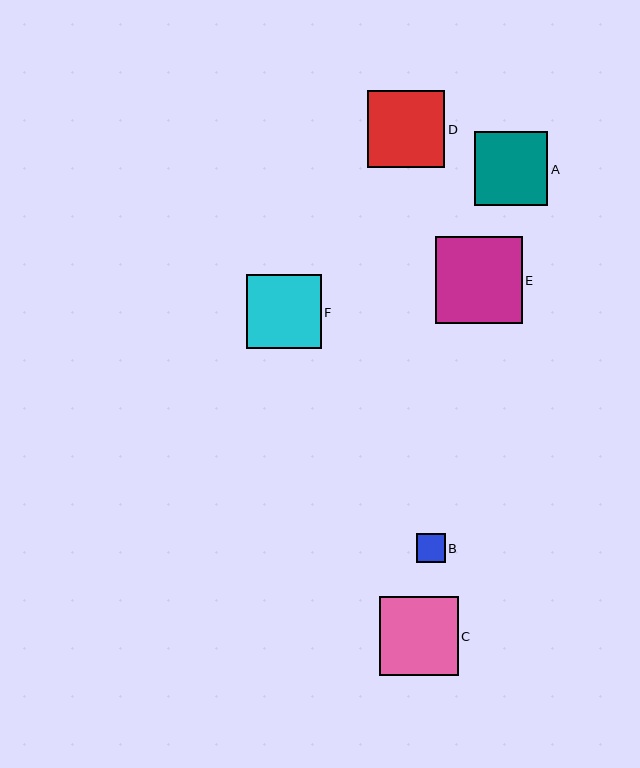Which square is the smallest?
Square B is the smallest with a size of approximately 28 pixels.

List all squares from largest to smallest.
From largest to smallest: E, C, D, F, A, B.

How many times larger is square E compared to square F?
Square E is approximately 1.2 times the size of square F.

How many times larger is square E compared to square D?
Square E is approximately 1.1 times the size of square D.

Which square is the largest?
Square E is the largest with a size of approximately 87 pixels.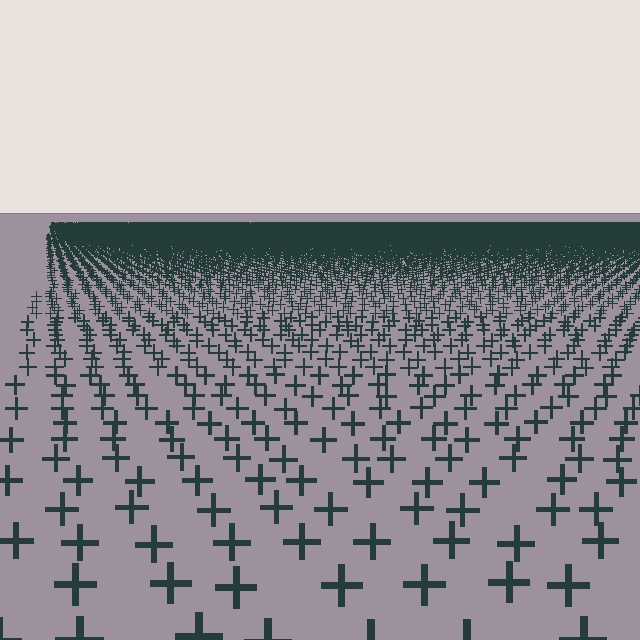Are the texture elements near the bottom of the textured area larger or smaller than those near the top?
Larger. Near the bottom, elements are closer to the viewer and appear at a bigger on-screen size.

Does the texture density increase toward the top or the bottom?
Density increases toward the top.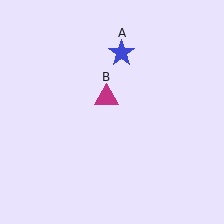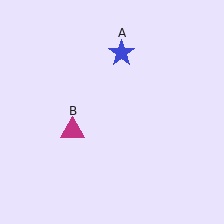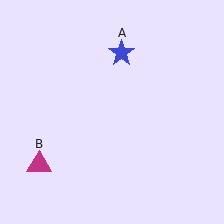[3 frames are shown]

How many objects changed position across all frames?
1 object changed position: magenta triangle (object B).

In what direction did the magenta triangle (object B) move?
The magenta triangle (object B) moved down and to the left.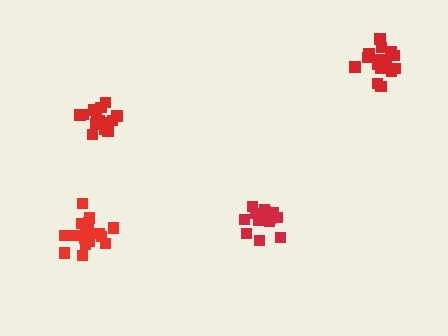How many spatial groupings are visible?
There are 4 spatial groupings.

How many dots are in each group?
Group 1: 14 dots, Group 2: 15 dots, Group 3: 18 dots, Group 4: 15 dots (62 total).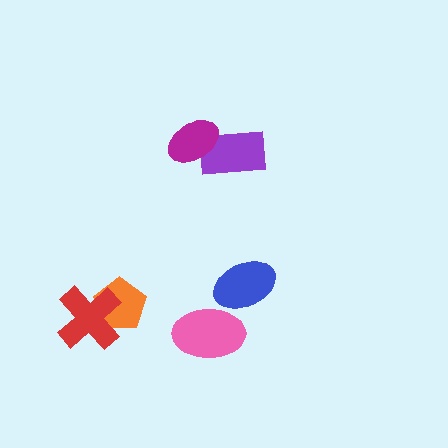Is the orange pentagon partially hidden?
Yes, it is partially covered by another shape.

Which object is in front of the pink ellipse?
The blue ellipse is in front of the pink ellipse.